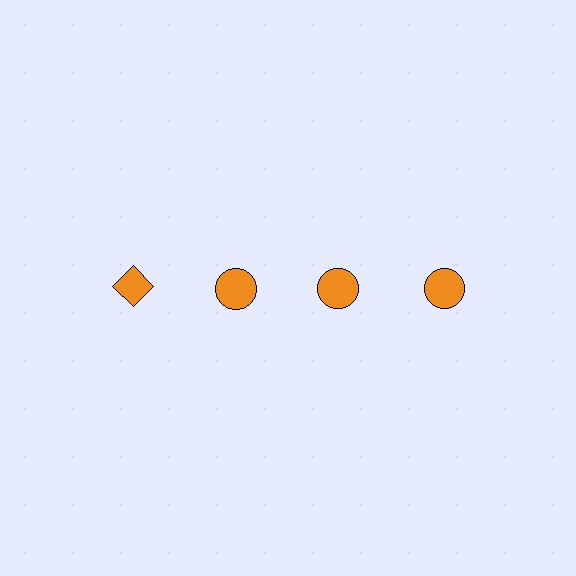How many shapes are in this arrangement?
There are 4 shapes arranged in a grid pattern.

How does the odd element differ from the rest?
It has a different shape: diamond instead of circle.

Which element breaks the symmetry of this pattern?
The orange diamond in the top row, leftmost column breaks the symmetry. All other shapes are orange circles.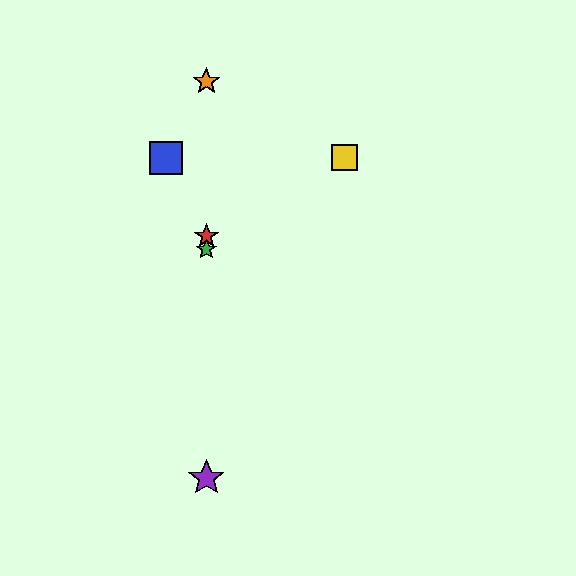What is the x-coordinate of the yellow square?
The yellow square is at x≈344.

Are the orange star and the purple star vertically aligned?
Yes, both are at x≈206.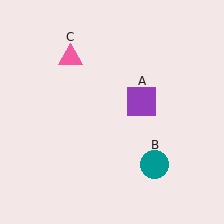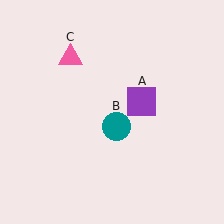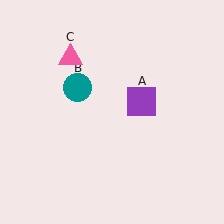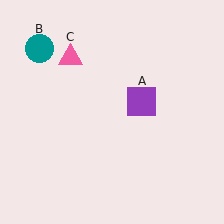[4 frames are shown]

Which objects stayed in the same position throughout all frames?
Purple square (object A) and pink triangle (object C) remained stationary.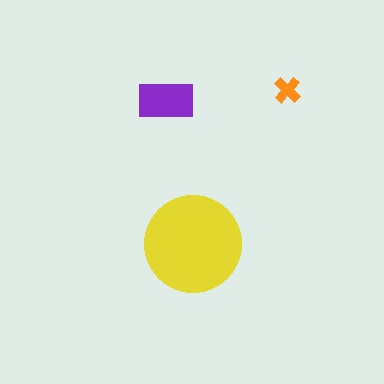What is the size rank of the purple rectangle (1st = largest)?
2nd.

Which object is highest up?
The orange cross is topmost.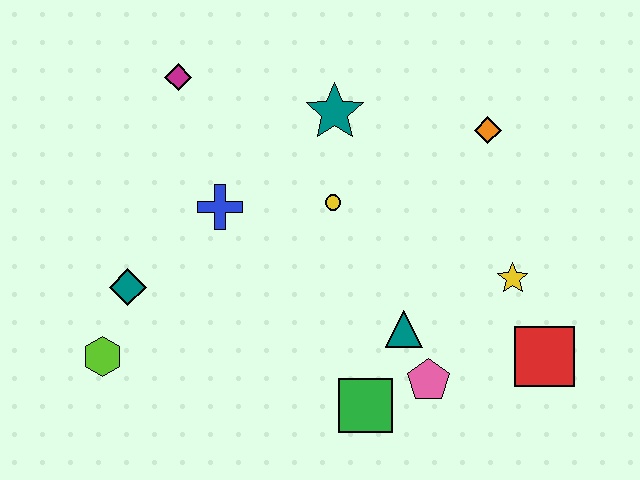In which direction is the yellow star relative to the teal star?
The yellow star is to the right of the teal star.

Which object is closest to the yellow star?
The red square is closest to the yellow star.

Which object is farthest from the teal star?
The lime hexagon is farthest from the teal star.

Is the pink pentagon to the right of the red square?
No